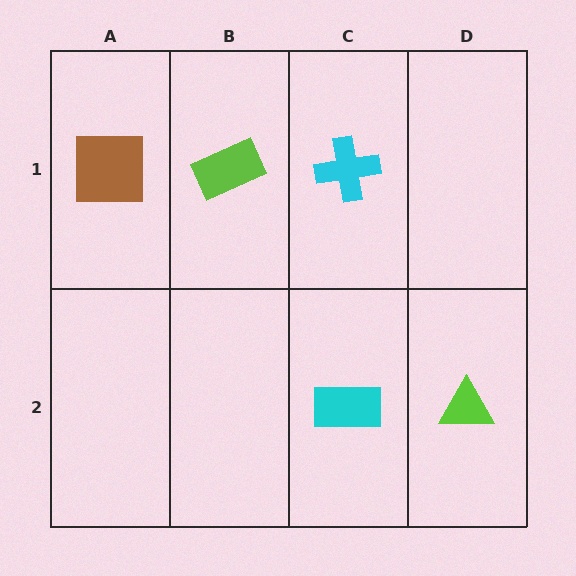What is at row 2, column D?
A lime triangle.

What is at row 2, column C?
A cyan rectangle.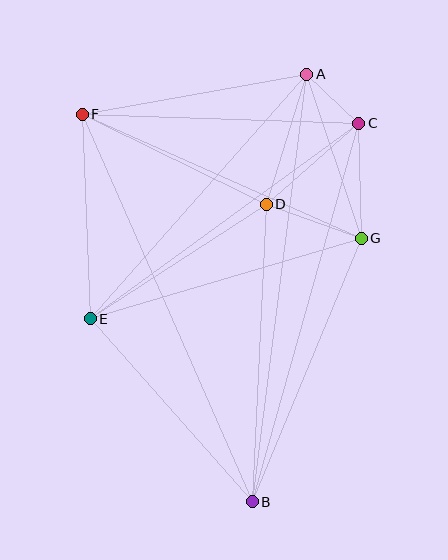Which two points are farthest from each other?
Points A and B are farthest from each other.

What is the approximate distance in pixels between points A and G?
The distance between A and G is approximately 173 pixels.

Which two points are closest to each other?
Points A and C are closest to each other.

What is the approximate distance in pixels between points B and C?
The distance between B and C is approximately 393 pixels.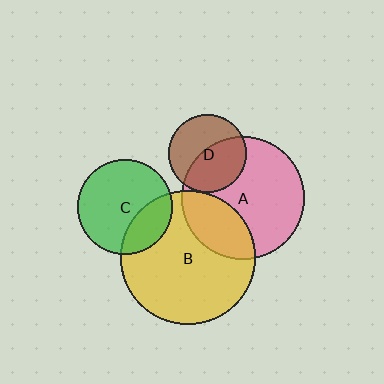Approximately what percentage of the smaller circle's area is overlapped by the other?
Approximately 25%.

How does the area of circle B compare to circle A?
Approximately 1.2 times.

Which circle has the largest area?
Circle B (yellow).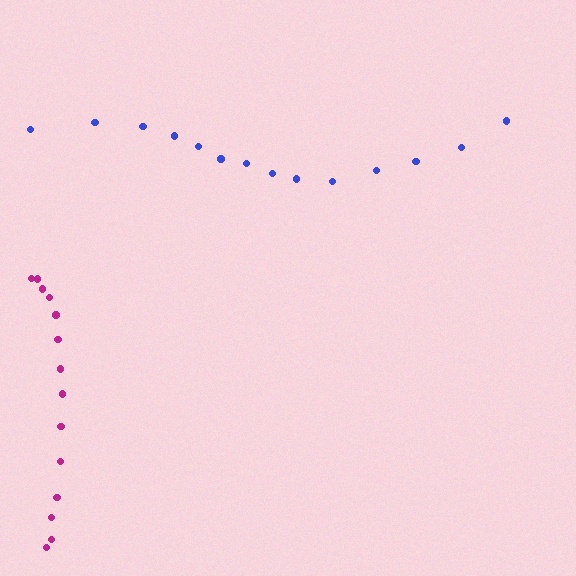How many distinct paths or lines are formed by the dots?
There are 2 distinct paths.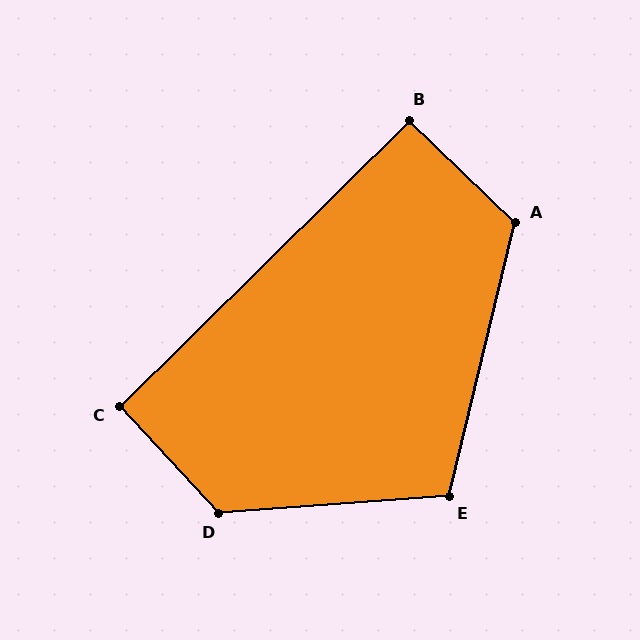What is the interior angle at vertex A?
Approximately 120 degrees (obtuse).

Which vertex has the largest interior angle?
D, at approximately 129 degrees.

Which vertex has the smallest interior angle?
B, at approximately 92 degrees.